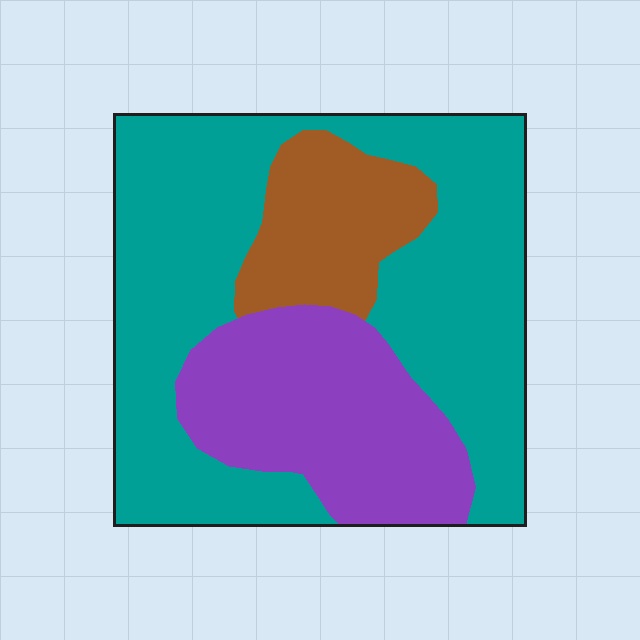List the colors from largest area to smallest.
From largest to smallest: teal, purple, brown.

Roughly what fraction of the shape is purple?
Purple covers 26% of the shape.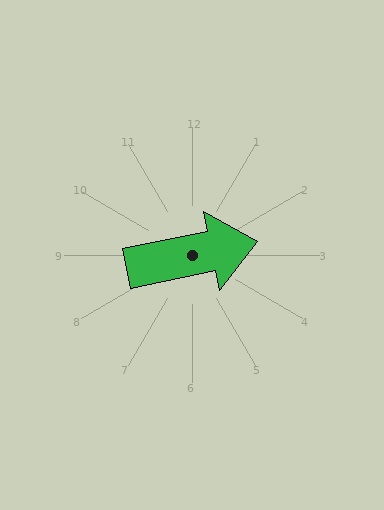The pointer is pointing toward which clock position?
Roughly 3 o'clock.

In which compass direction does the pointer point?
East.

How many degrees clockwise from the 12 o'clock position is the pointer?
Approximately 78 degrees.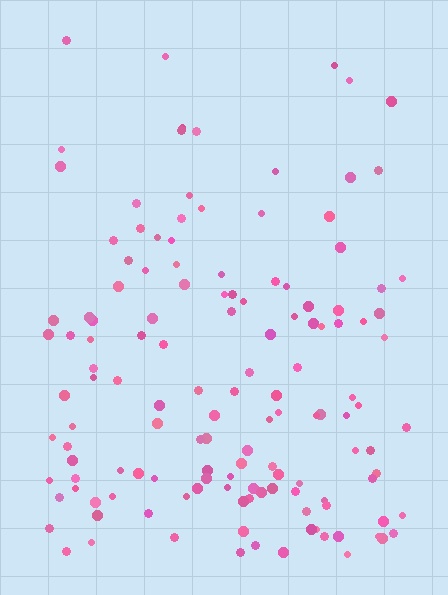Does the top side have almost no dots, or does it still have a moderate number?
Still a moderate number, just noticeably fewer than the bottom.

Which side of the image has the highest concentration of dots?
The bottom.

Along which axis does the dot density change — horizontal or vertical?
Vertical.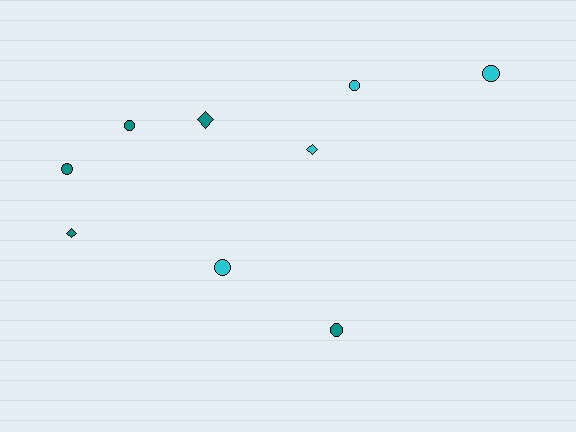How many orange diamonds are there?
There are no orange diamonds.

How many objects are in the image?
There are 9 objects.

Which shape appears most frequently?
Circle, with 6 objects.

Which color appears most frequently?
Teal, with 5 objects.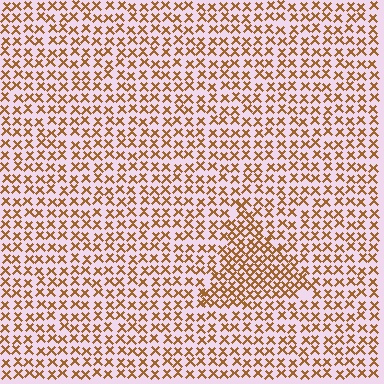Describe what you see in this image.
The image contains small brown elements arranged at two different densities. A triangle-shaped region is visible where the elements are more densely packed than the surrounding area.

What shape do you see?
I see a triangle.